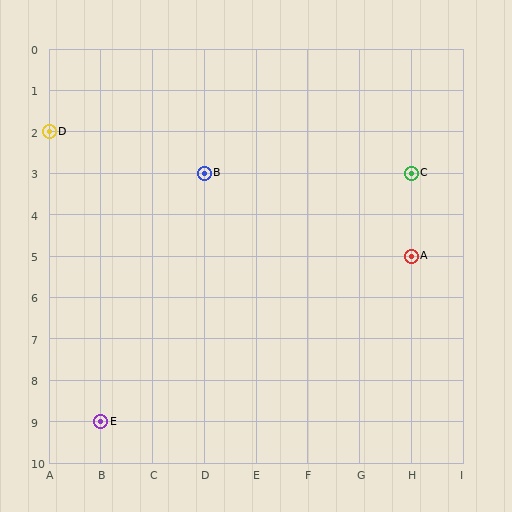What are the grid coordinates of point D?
Point D is at grid coordinates (A, 2).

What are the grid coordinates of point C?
Point C is at grid coordinates (H, 3).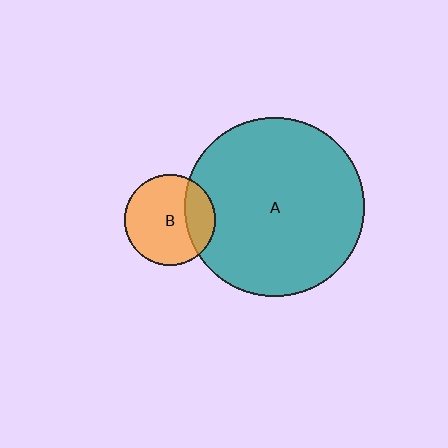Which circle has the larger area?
Circle A (teal).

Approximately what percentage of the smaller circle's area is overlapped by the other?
Approximately 25%.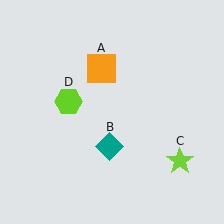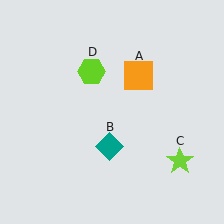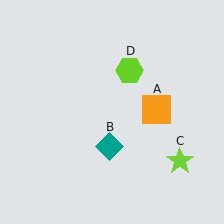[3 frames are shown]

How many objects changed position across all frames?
2 objects changed position: orange square (object A), lime hexagon (object D).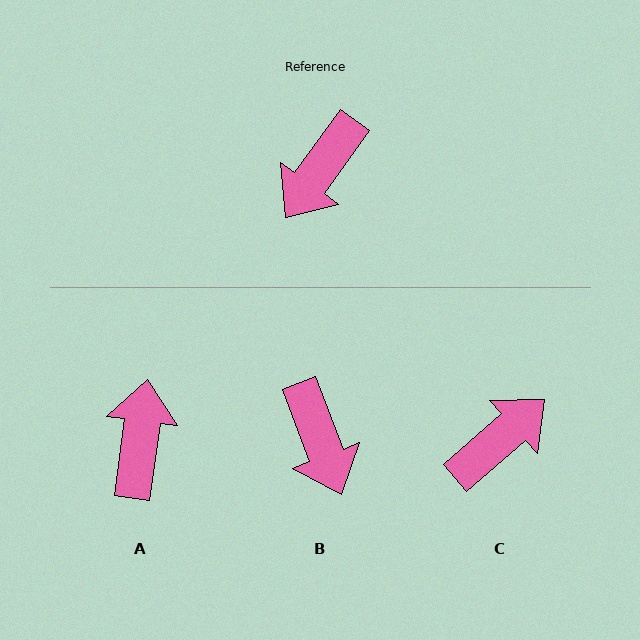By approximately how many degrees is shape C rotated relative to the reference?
Approximately 167 degrees counter-clockwise.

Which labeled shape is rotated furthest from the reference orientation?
C, about 167 degrees away.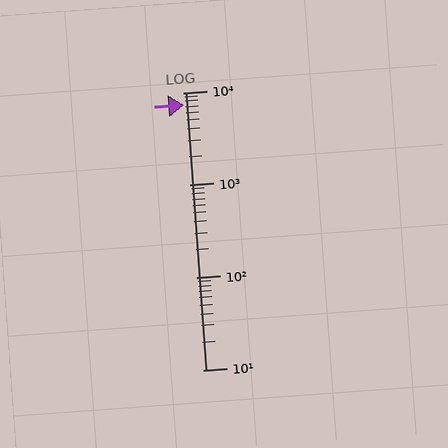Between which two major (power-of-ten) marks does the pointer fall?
The pointer is between 1000 and 10000.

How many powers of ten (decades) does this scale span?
The scale spans 3 decades, from 10 to 10000.